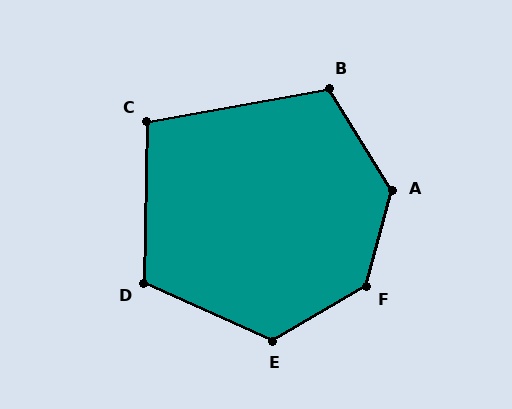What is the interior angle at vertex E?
Approximately 126 degrees (obtuse).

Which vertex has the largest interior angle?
F, at approximately 136 degrees.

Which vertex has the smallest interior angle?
C, at approximately 101 degrees.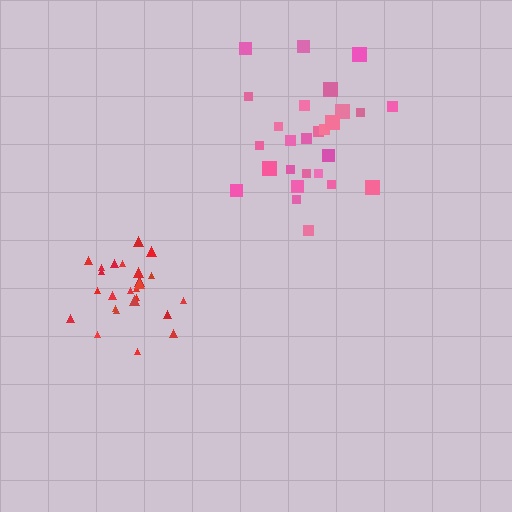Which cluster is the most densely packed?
Red.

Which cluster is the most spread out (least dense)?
Pink.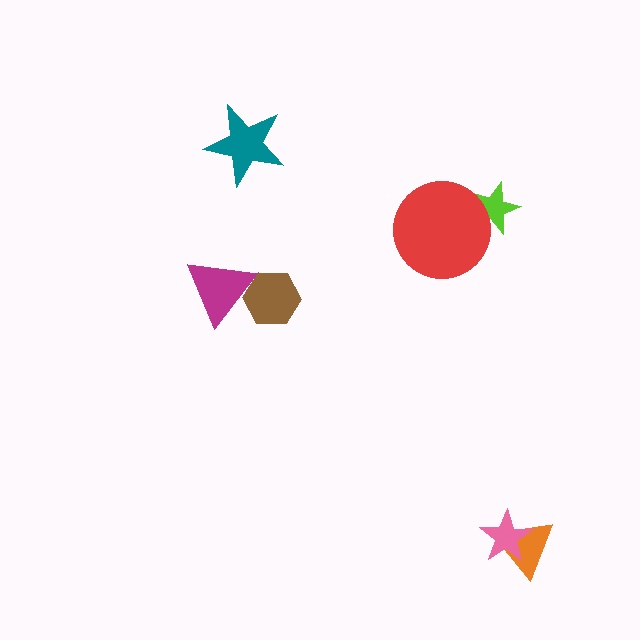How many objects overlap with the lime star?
1 object overlaps with the lime star.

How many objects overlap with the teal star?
0 objects overlap with the teal star.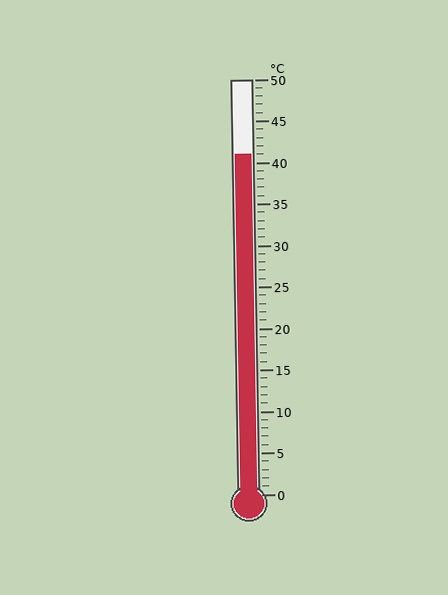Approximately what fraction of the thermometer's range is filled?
The thermometer is filled to approximately 80% of its range.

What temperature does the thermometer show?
The thermometer shows approximately 41°C.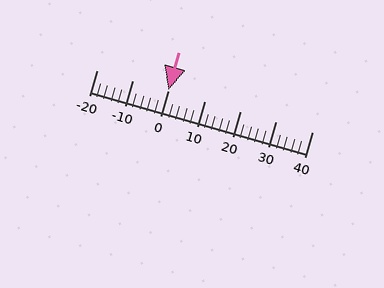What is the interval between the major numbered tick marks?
The major tick marks are spaced 10 units apart.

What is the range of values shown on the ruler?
The ruler shows values from -20 to 40.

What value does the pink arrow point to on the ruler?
The pink arrow points to approximately 0.